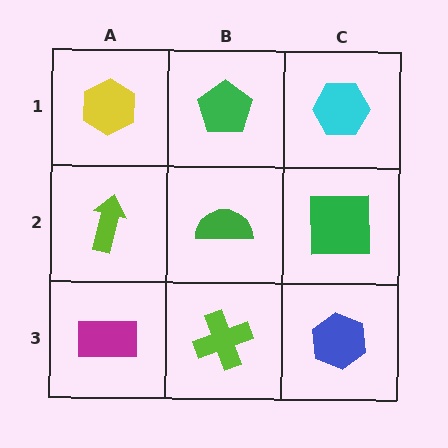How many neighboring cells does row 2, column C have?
3.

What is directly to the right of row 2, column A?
A green semicircle.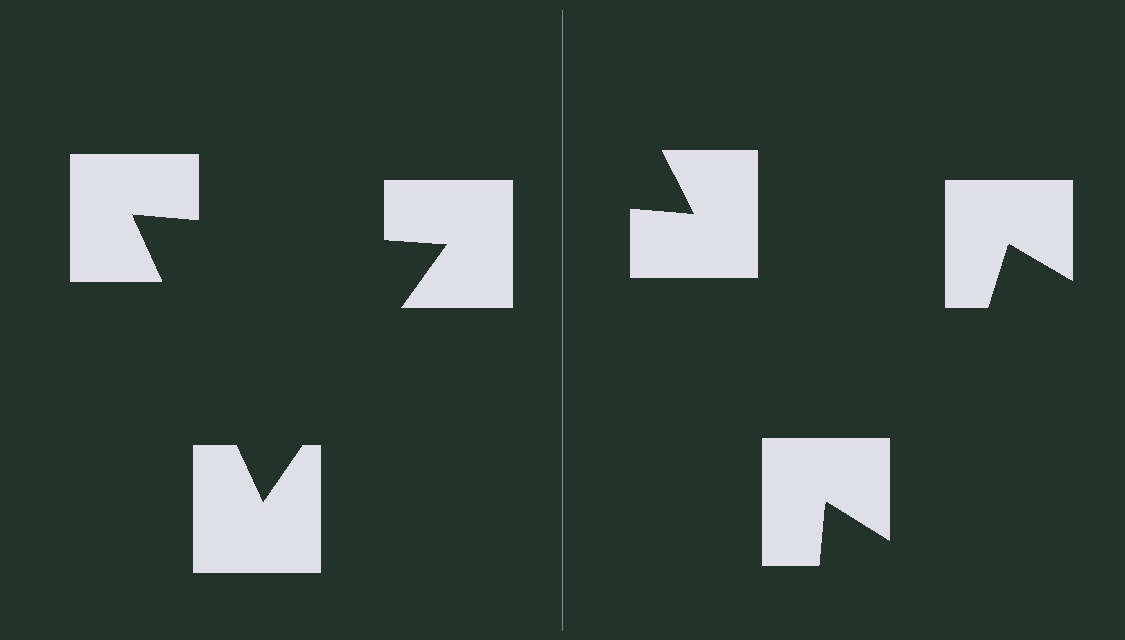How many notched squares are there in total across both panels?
6 — 3 on each side.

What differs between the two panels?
The notched squares are positioned identically on both sides; only the wedge orientations differ. On the left they align to a triangle; on the right they are misaligned.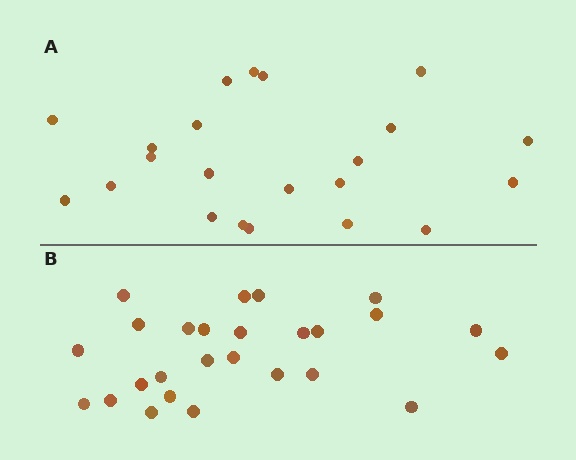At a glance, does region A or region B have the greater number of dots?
Region B (the bottom region) has more dots.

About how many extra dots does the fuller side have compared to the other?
Region B has about 4 more dots than region A.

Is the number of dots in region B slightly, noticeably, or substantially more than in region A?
Region B has only slightly more — the two regions are fairly close. The ratio is roughly 1.2 to 1.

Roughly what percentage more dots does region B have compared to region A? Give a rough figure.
About 20% more.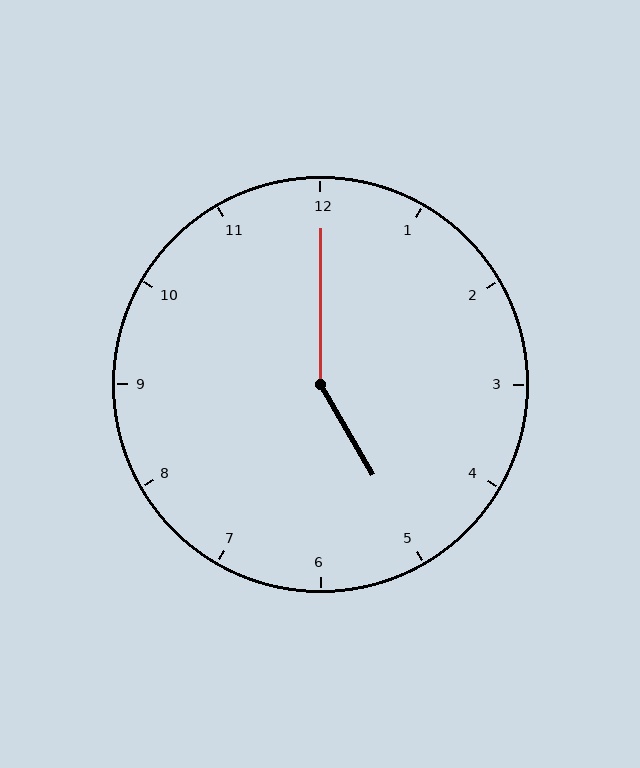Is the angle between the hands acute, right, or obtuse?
It is obtuse.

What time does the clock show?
5:00.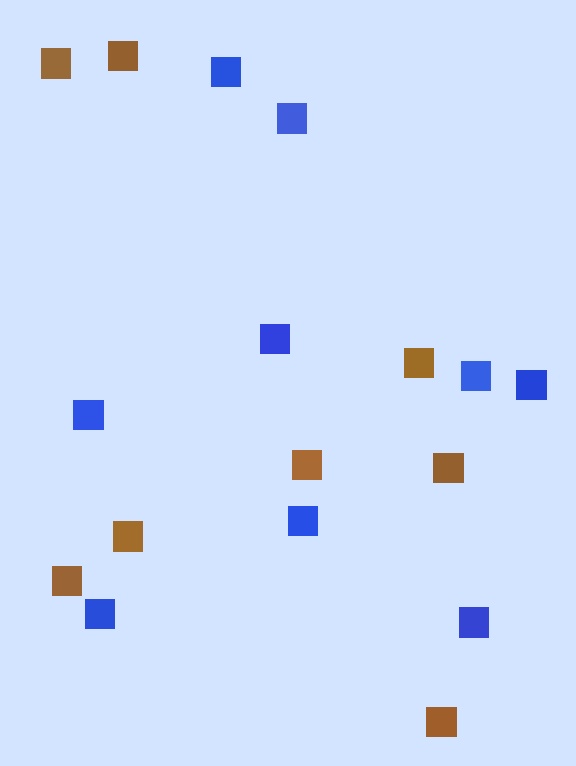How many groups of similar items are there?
There are 2 groups: one group of brown squares (8) and one group of blue squares (9).